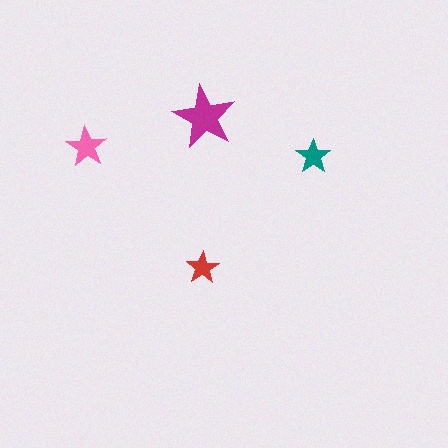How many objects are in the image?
There are 4 objects in the image.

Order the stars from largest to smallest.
the magenta one, the pink one, the teal one, the red one.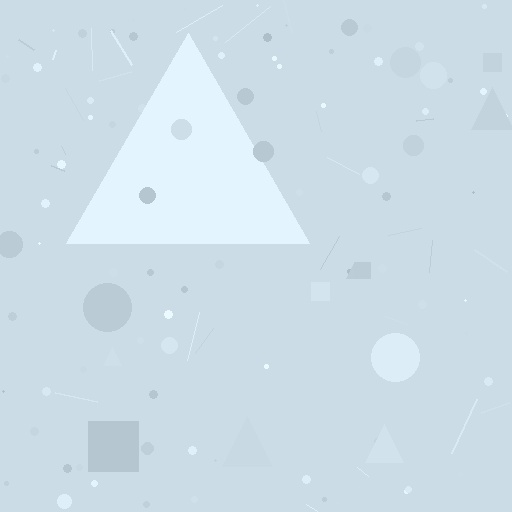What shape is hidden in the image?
A triangle is hidden in the image.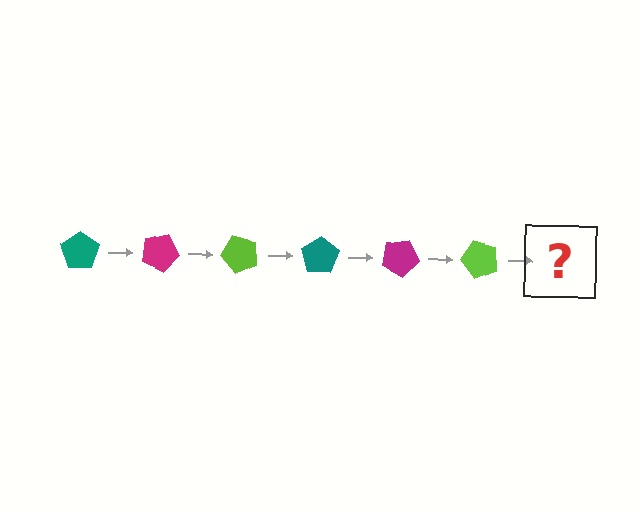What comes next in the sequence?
The next element should be a teal pentagon, rotated 150 degrees from the start.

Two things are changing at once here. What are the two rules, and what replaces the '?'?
The two rules are that it rotates 25 degrees each step and the color cycles through teal, magenta, and lime. The '?' should be a teal pentagon, rotated 150 degrees from the start.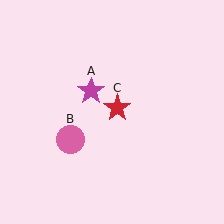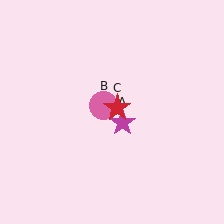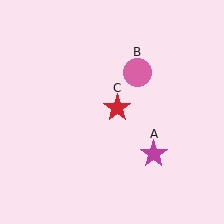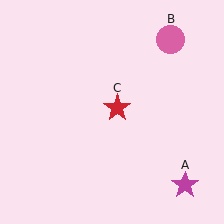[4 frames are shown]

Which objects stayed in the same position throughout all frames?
Red star (object C) remained stationary.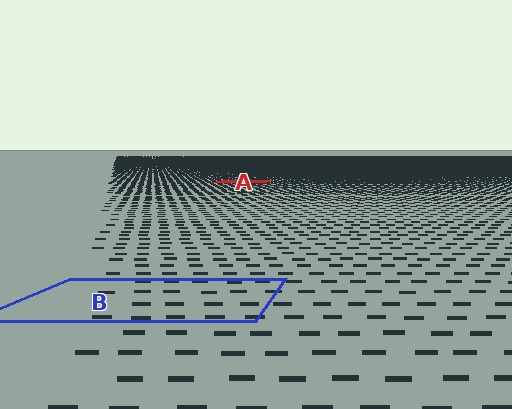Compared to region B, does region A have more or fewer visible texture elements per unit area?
Region A has more texture elements per unit area — they are packed more densely because it is farther away.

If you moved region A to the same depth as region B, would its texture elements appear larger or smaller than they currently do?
They would appear larger. At a closer depth, the same texture elements are projected at a bigger on-screen size.